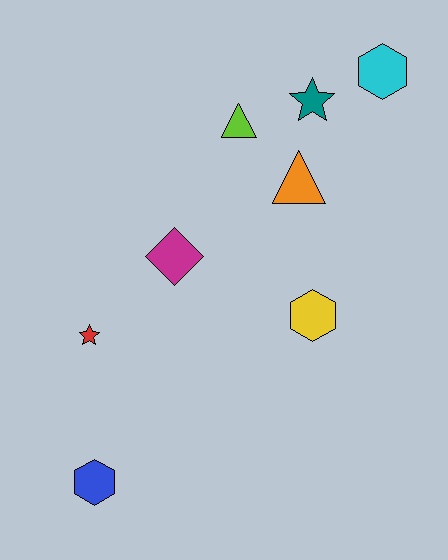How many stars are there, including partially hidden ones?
There are 2 stars.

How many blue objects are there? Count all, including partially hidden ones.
There is 1 blue object.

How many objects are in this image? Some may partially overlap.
There are 8 objects.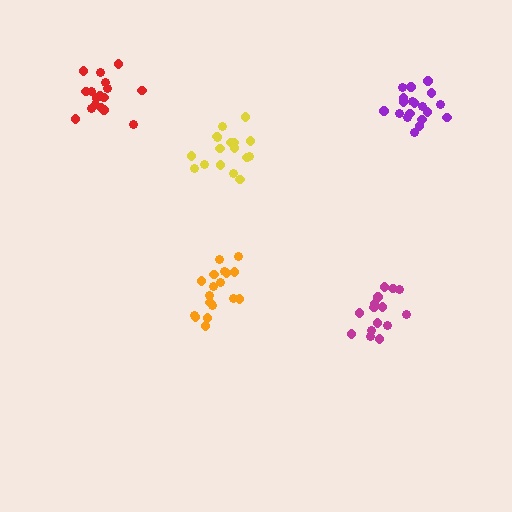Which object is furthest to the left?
The red cluster is leftmost.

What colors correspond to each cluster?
The clusters are colored: orange, yellow, purple, magenta, red.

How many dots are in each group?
Group 1: 18 dots, Group 2: 17 dots, Group 3: 19 dots, Group 4: 15 dots, Group 5: 17 dots (86 total).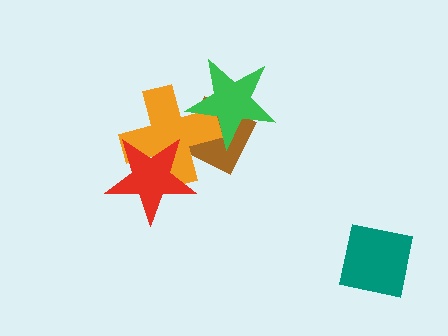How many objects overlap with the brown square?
2 objects overlap with the brown square.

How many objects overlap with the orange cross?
3 objects overlap with the orange cross.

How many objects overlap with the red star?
1 object overlaps with the red star.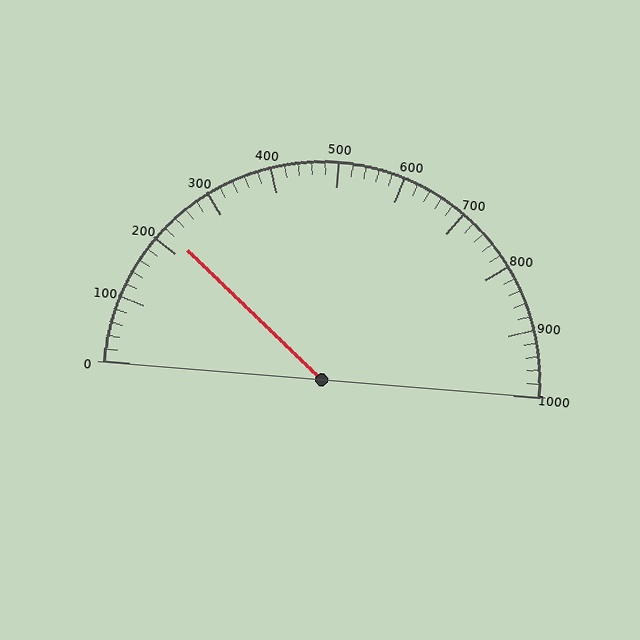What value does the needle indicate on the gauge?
The needle indicates approximately 220.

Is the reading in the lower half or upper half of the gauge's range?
The reading is in the lower half of the range (0 to 1000).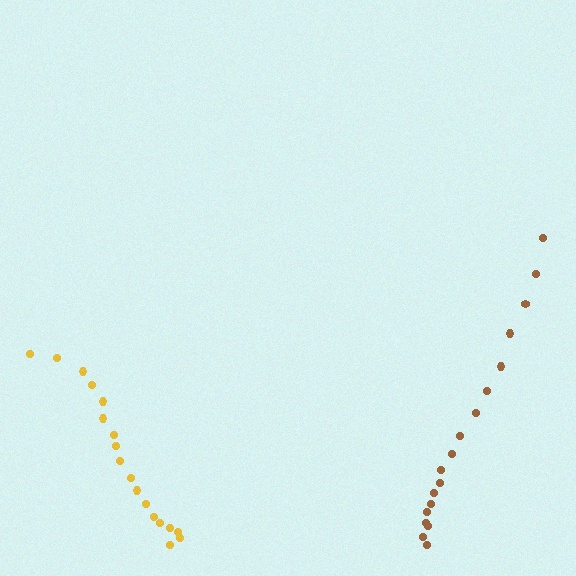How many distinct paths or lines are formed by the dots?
There are 2 distinct paths.